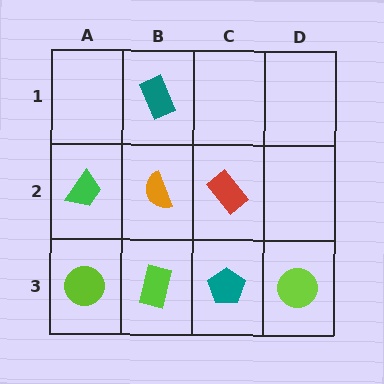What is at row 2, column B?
An orange semicircle.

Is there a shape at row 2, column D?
No, that cell is empty.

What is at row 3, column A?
A lime circle.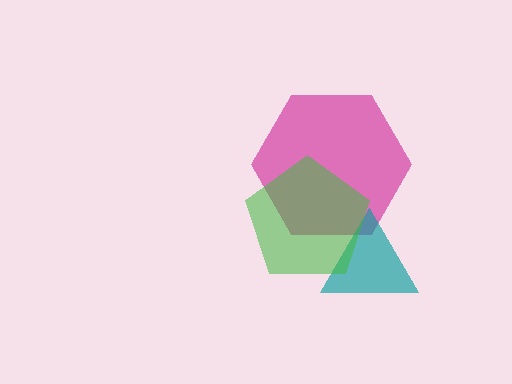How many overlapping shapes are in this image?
There are 3 overlapping shapes in the image.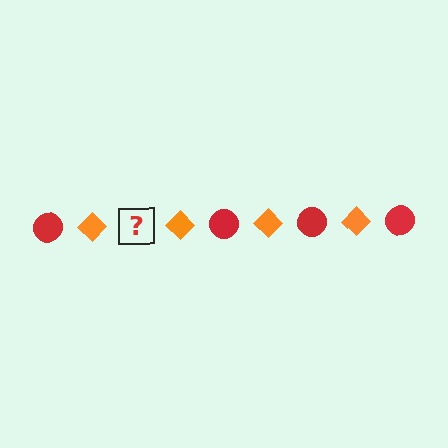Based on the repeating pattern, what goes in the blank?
The blank should be a red circle.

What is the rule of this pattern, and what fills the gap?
The rule is that the pattern alternates between red circle and orange diamond. The gap should be filled with a red circle.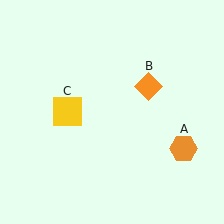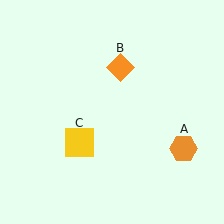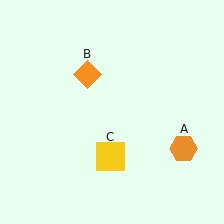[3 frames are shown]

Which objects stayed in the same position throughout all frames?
Orange hexagon (object A) remained stationary.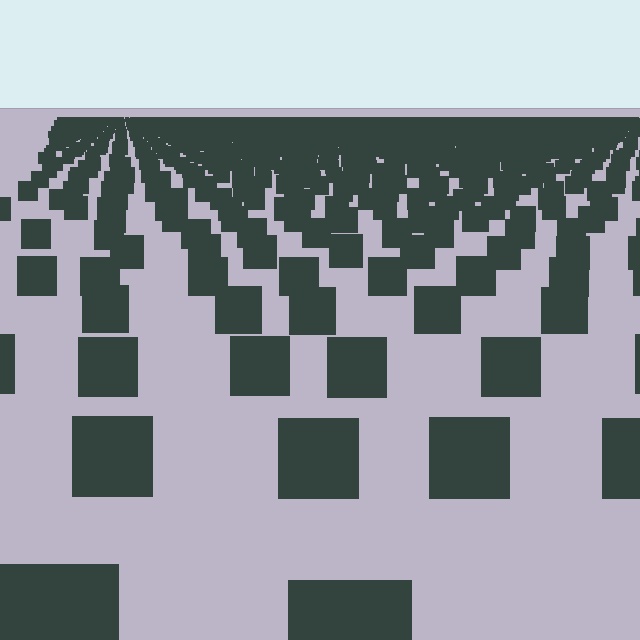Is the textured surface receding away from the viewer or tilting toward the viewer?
The surface is receding away from the viewer. Texture elements get smaller and denser toward the top.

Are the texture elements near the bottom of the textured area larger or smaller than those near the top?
Larger. Near the bottom, elements are closer to the viewer and appear at a bigger on-screen size.